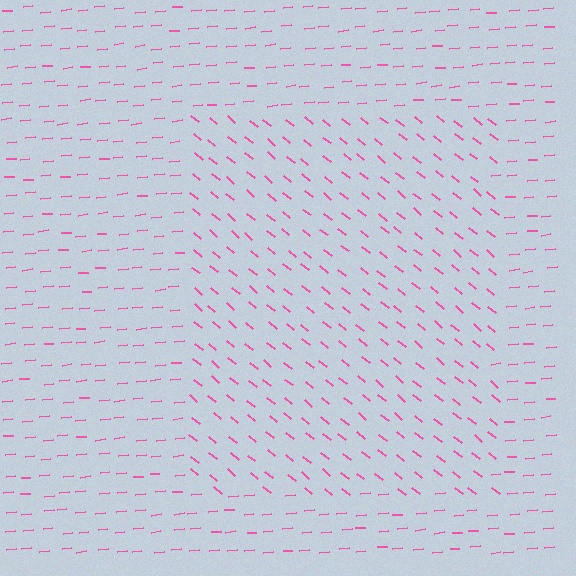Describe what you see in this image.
The image is filled with small pink line segments. A rectangle region in the image has lines oriented differently from the surrounding lines, creating a visible texture boundary.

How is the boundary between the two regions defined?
The boundary is defined purely by a change in line orientation (approximately 45 degrees difference). All lines are the same color and thickness.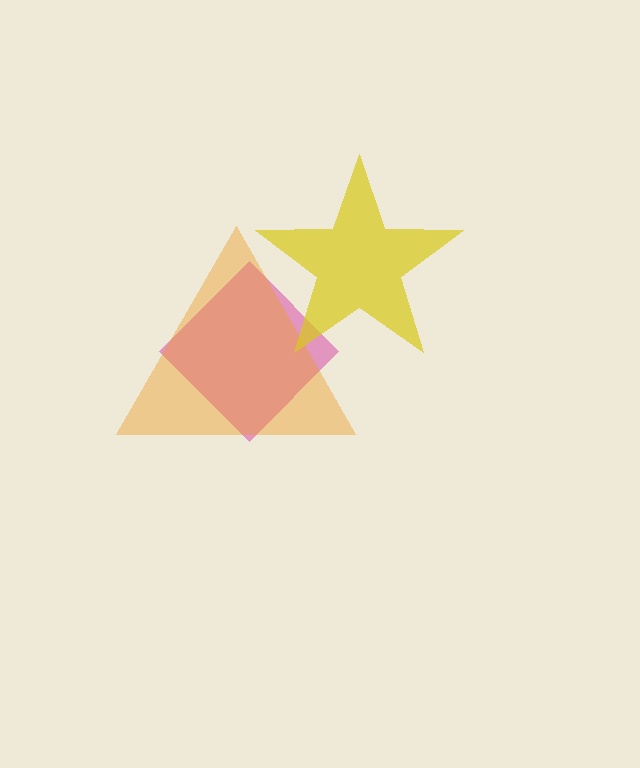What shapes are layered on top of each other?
The layered shapes are: a magenta diamond, an orange triangle, a yellow star.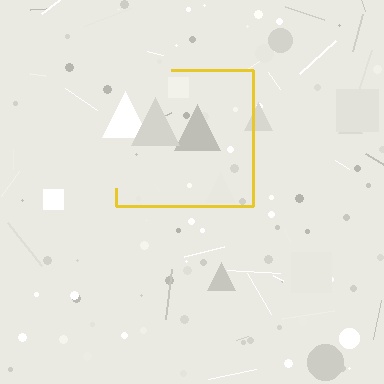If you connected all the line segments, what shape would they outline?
They would outline a square.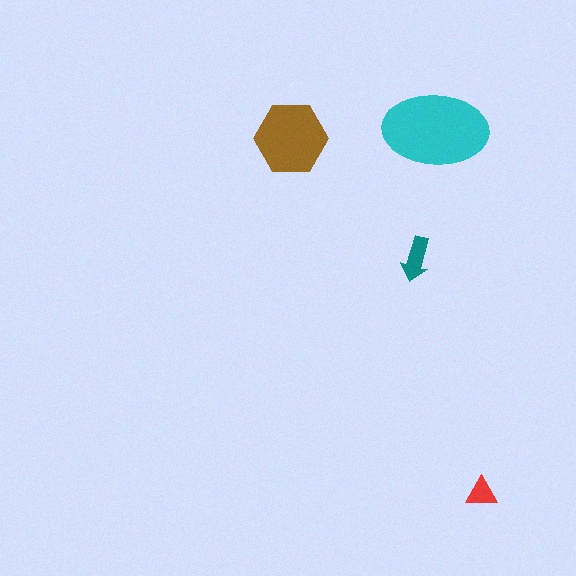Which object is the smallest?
The red triangle.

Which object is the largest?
The cyan ellipse.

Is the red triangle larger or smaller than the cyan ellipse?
Smaller.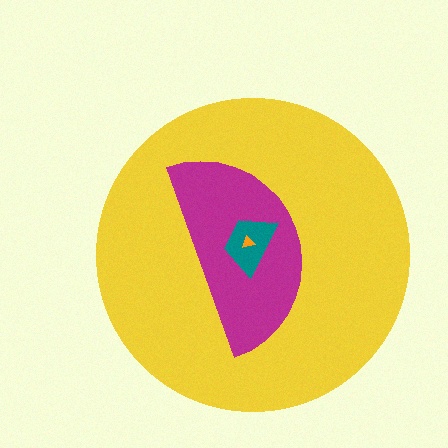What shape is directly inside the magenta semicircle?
The teal trapezoid.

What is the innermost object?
The orange triangle.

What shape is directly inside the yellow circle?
The magenta semicircle.